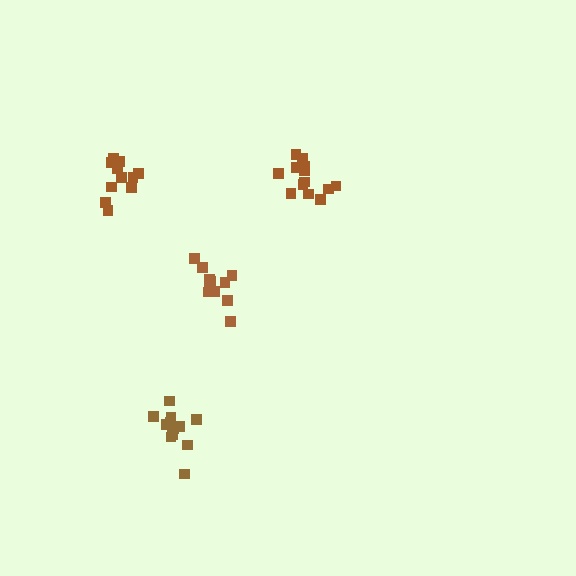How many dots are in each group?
Group 1: 13 dots, Group 2: 11 dots, Group 3: 11 dots, Group 4: 12 dots (47 total).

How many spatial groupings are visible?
There are 4 spatial groupings.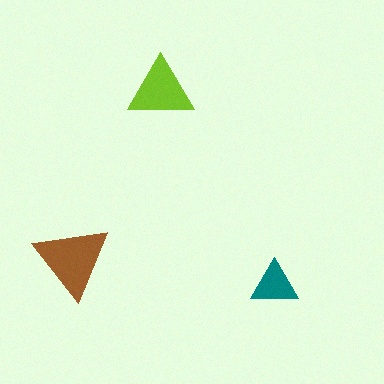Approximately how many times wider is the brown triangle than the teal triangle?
About 1.5 times wider.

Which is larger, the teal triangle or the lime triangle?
The lime one.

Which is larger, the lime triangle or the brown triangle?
The brown one.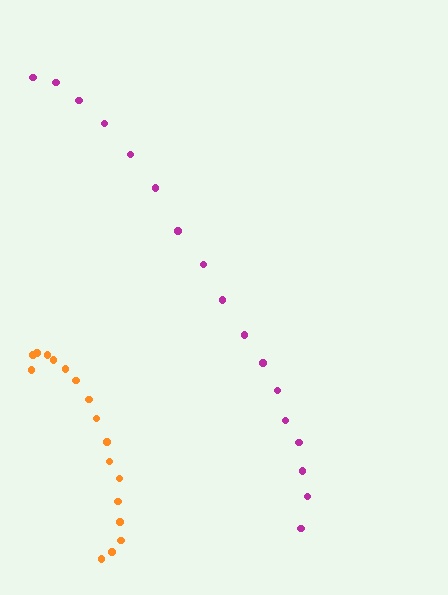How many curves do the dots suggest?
There are 2 distinct paths.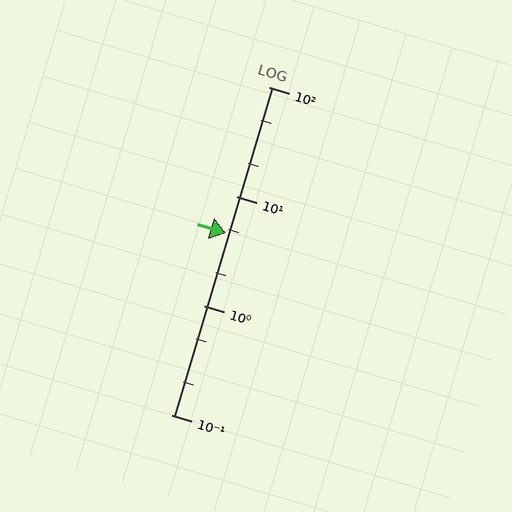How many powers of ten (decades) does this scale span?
The scale spans 3 decades, from 0.1 to 100.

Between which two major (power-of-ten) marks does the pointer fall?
The pointer is between 1 and 10.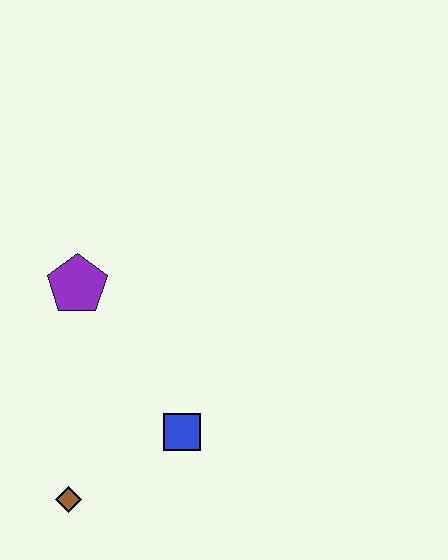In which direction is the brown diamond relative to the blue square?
The brown diamond is to the left of the blue square.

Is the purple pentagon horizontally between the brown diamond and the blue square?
Yes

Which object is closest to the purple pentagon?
The blue square is closest to the purple pentagon.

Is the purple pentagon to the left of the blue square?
Yes